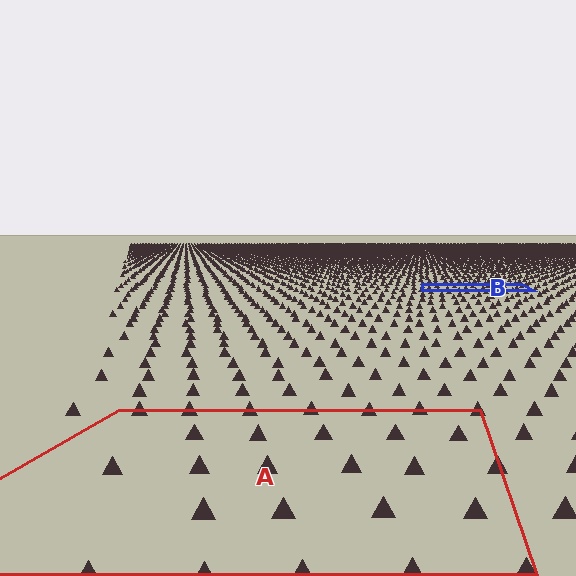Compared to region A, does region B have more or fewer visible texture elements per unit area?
Region B has more texture elements per unit area — they are packed more densely because it is farther away.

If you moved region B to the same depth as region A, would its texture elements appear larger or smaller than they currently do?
They would appear larger. At a closer depth, the same texture elements are projected at a bigger on-screen size.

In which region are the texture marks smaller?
The texture marks are smaller in region B, because it is farther away.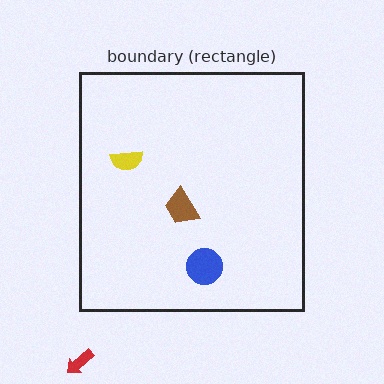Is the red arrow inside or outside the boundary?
Outside.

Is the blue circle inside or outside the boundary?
Inside.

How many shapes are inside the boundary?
3 inside, 1 outside.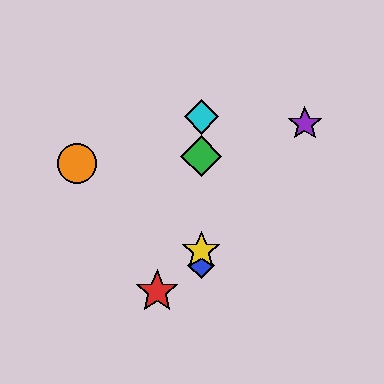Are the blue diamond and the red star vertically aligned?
No, the blue diamond is at x≈201 and the red star is at x≈157.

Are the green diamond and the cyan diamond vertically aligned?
Yes, both are at x≈201.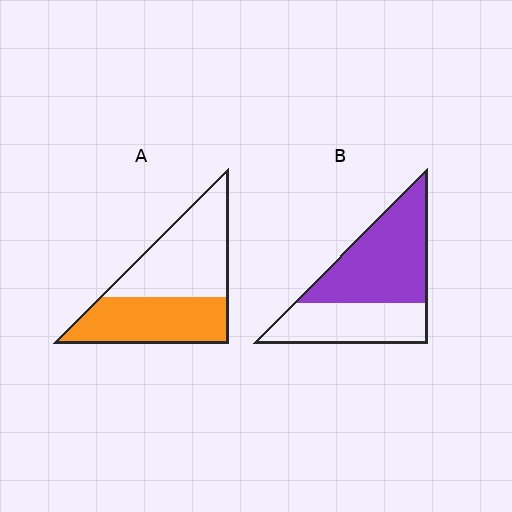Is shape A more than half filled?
Roughly half.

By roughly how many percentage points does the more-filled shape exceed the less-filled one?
By roughly 15 percentage points (B over A).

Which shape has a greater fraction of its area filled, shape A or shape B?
Shape B.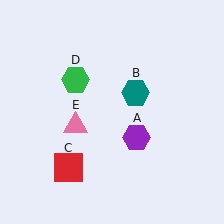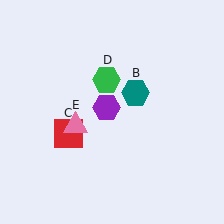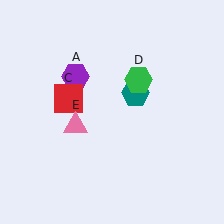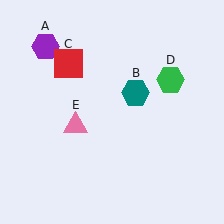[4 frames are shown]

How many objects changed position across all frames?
3 objects changed position: purple hexagon (object A), red square (object C), green hexagon (object D).